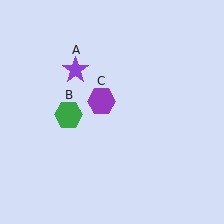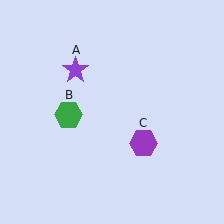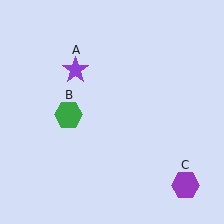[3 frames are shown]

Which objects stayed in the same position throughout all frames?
Purple star (object A) and green hexagon (object B) remained stationary.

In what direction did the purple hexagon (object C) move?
The purple hexagon (object C) moved down and to the right.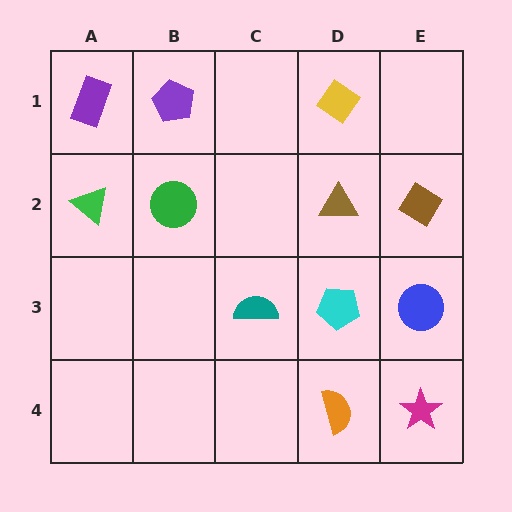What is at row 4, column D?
An orange semicircle.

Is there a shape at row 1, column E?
No, that cell is empty.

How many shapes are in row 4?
2 shapes.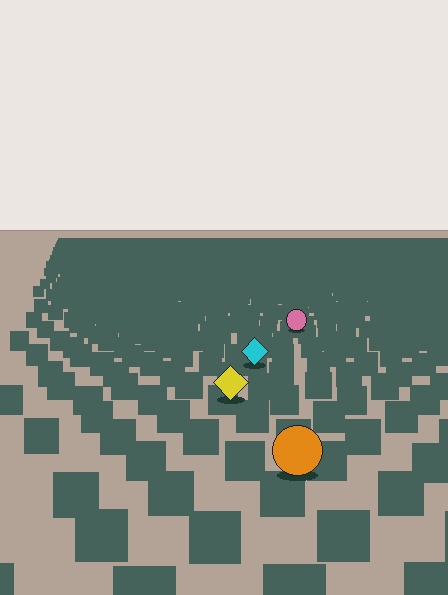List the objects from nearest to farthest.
From nearest to farthest: the orange circle, the yellow diamond, the cyan diamond, the pink circle.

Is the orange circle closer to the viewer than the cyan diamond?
Yes. The orange circle is closer — you can tell from the texture gradient: the ground texture is coarser near it.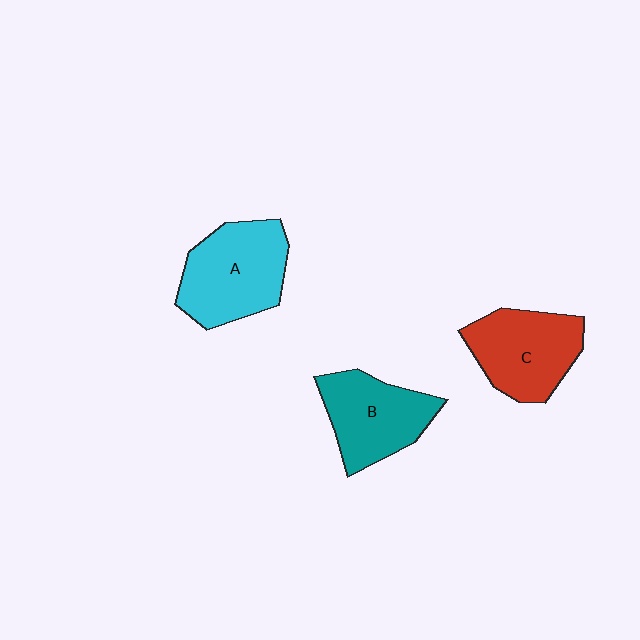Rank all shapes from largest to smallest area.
From largest to smallest: A (cyan), C (red), B (teal).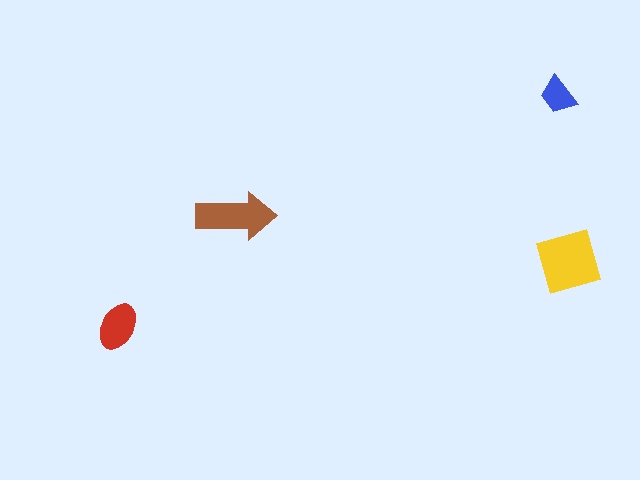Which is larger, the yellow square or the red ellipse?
The yellow square.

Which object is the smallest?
The blue trapezoid.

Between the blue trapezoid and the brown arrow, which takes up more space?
The brown arrow.